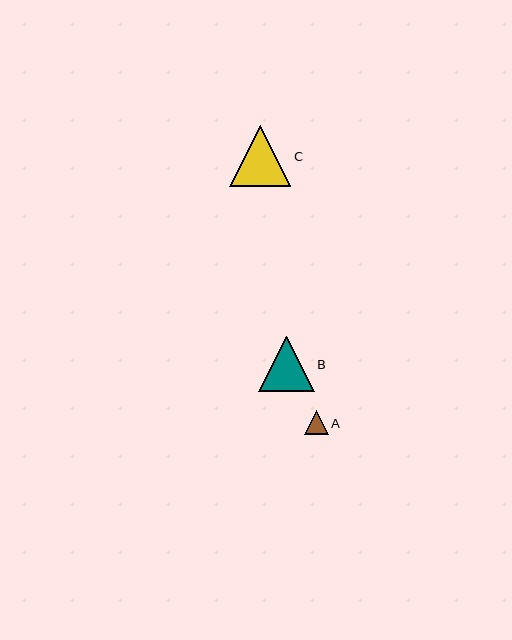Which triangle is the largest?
Triangle C is the largest with a size of approximately 61 pixels.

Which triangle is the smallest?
Triangle A is the smallest with a size of approximately 24 pixels.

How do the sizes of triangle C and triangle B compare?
Triangle C and triangle B are approximately the same size.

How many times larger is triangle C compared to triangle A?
Triangle C is approximately 2.5 times the size of triangle A.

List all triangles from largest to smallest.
From largest to smallest: C, B, A.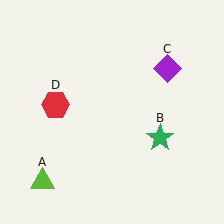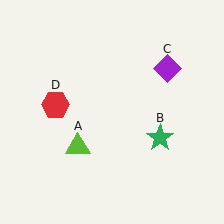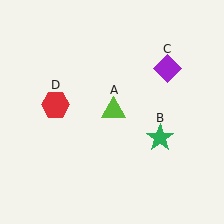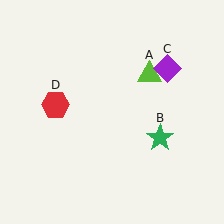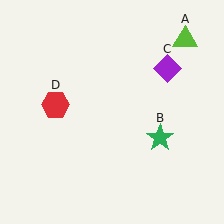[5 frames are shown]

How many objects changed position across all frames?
1 object changed position: lime triangle (object A).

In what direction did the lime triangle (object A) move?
The lime triangle (object A) moved up and to the right.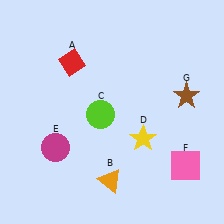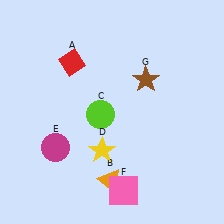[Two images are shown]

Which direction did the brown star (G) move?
The brown star (G) moved left.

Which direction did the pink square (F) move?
The pink square (F) moved left.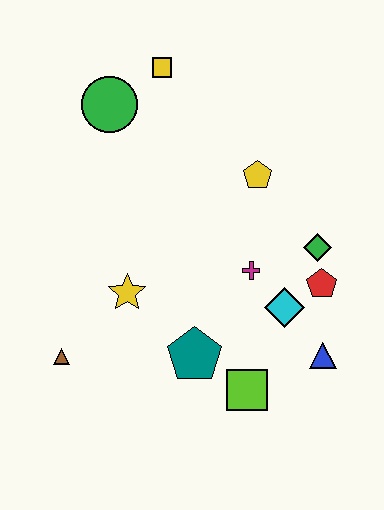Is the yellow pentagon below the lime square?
No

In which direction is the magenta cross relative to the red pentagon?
The magenta cross is to the left of the red pentagon.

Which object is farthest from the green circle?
The blue triangle is farthest from the green circle.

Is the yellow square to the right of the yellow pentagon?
No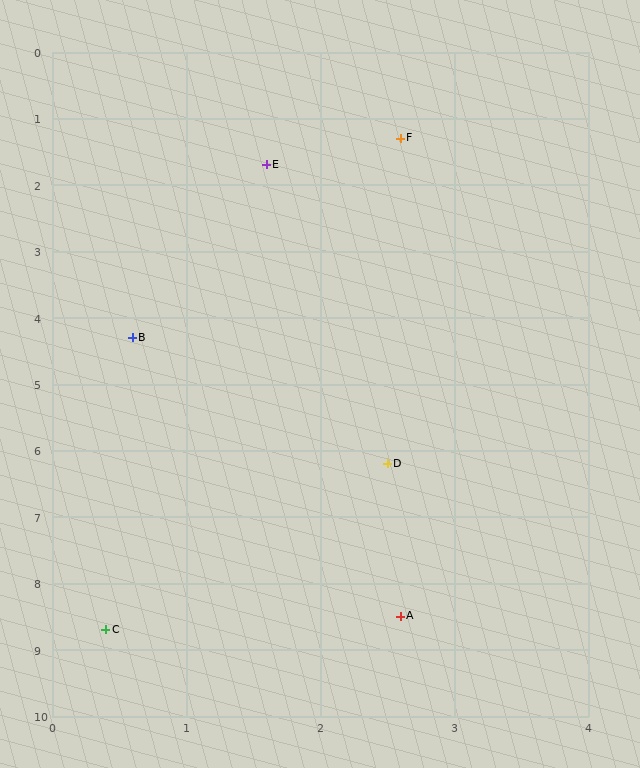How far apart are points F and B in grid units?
Points F and B are about 3.6 grid units apart.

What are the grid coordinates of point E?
Point E is at approximately (1.6, 1.7).